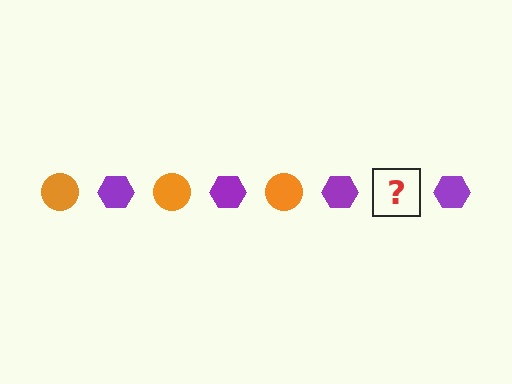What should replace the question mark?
The question mark should be replaced with an orange circle.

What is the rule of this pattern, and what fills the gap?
The rule is that the pattern alternates between orange circle and purple hexagon. The gap should be filled with an orange circle.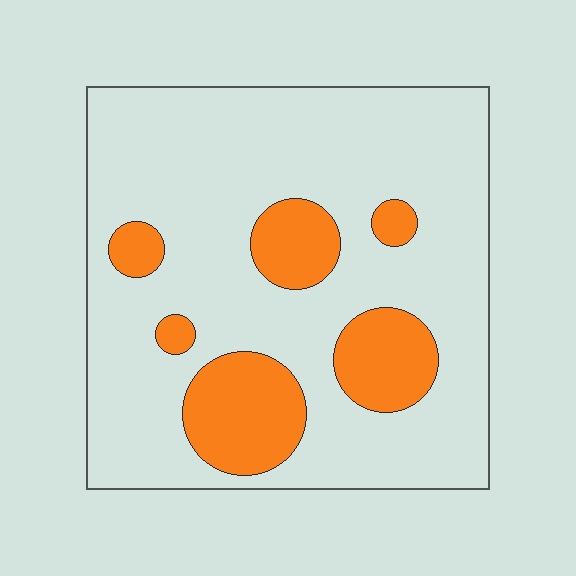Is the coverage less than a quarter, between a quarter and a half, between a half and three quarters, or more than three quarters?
Less than a quarter.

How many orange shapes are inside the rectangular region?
6.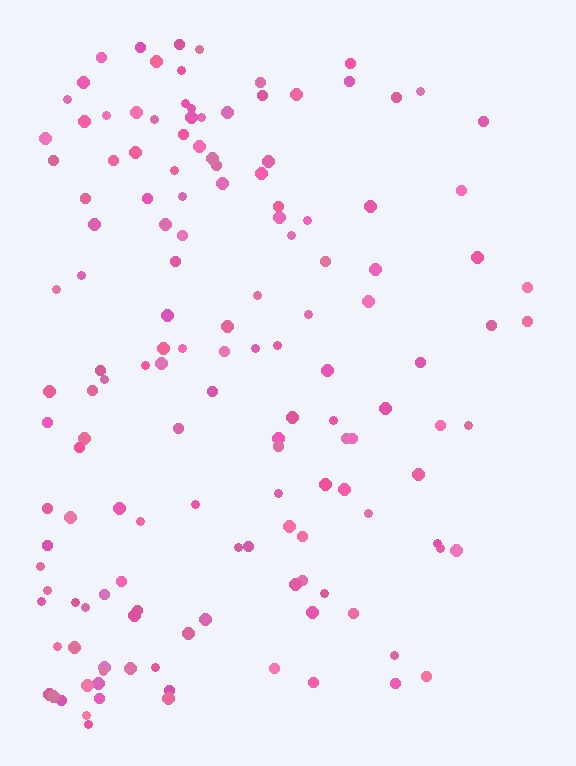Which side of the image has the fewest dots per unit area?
The right.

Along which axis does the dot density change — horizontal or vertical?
Horizontal.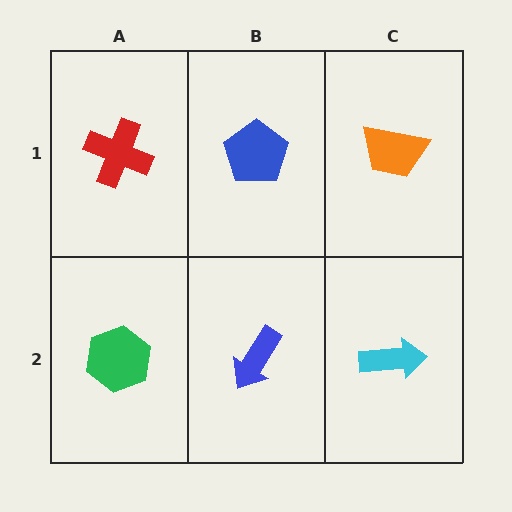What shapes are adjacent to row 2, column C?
An orange trapezoid (row 1, column C), a blue arrow (row 2, column B).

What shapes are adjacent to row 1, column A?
A green hexagon (row 2, column A), a blue pentagon (row 1, column B).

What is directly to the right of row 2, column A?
A blue arrow.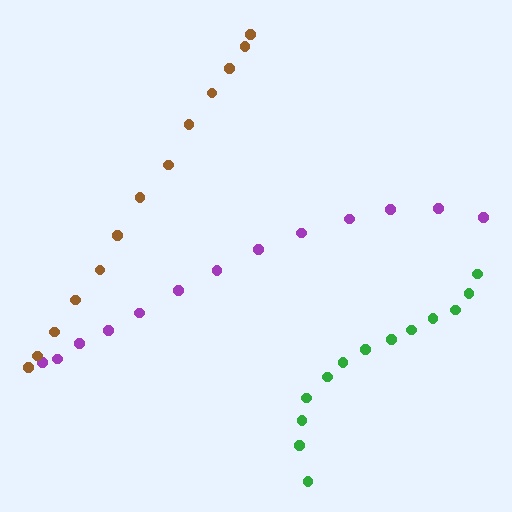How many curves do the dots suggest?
There are 3 distinct paths.